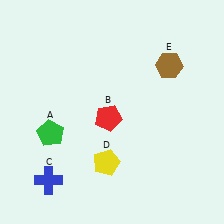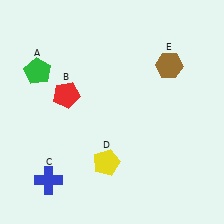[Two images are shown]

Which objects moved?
The objects that moved are: the green pentagon (A), the red pentagon (B).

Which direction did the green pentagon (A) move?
The green pentagon (A) moved up.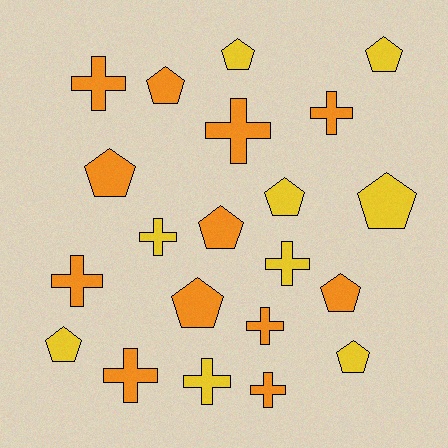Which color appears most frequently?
Orange, with 12 objects.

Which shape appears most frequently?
Pentagon, with 11 objects.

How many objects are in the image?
There are 21 objects.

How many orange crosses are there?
There are 7 orange crosses.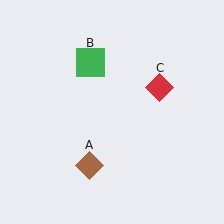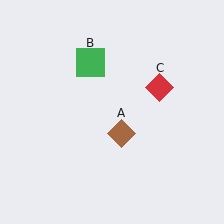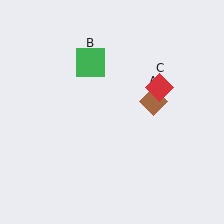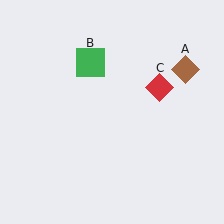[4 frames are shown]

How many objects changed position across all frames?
1 object changed position: brown diamond (object A).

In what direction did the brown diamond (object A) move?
The brown diamond (object A) moved up and to the right.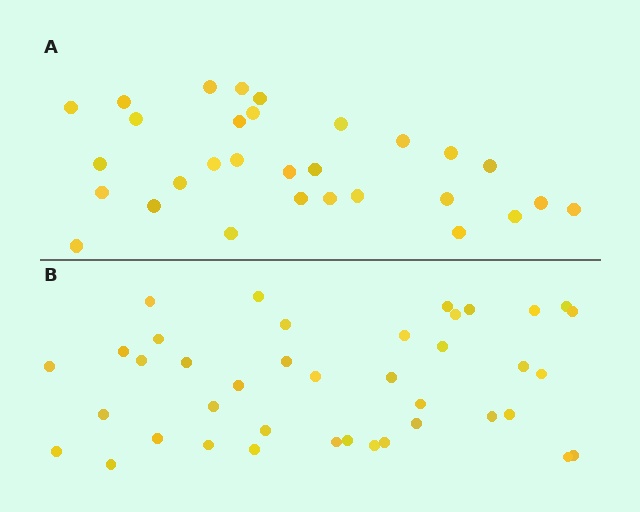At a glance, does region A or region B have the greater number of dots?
Region B (the bottom region) has more dots.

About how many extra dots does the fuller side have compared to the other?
Region B has roughly 10 or so more dots than region A.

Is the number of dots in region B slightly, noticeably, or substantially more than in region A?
Region B has noticeably more, but not dramatically so. The ratio is roughly 1.3 to 1.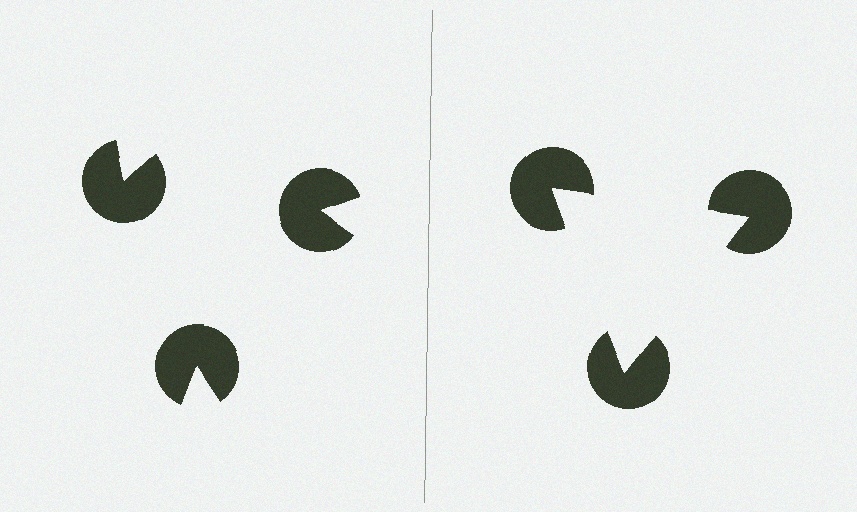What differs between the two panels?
The pac-man discs are positioned identically on both sides; only the wedge orientations differ. On the right they align to a triangle; on the left they are misaligned.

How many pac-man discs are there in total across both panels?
6 — 3 on each side.